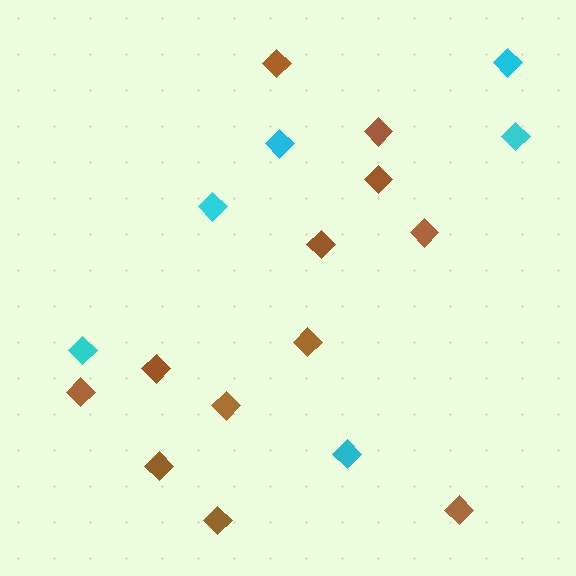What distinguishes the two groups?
There are 2 groups: one group of cyan diamonds (6) and one group of brown diamonds (12).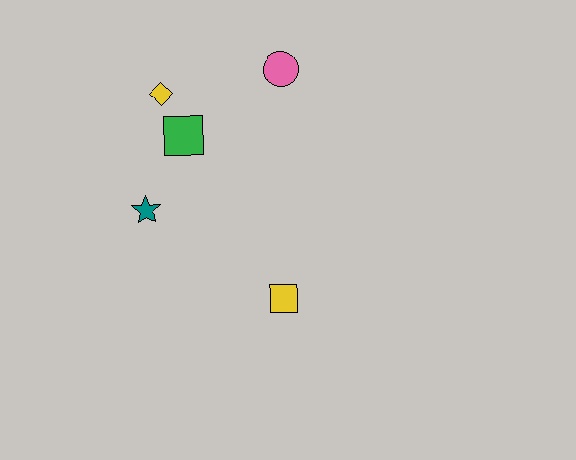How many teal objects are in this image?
There is 1 teal object.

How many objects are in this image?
There are 5 objects.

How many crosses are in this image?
There are no crosses.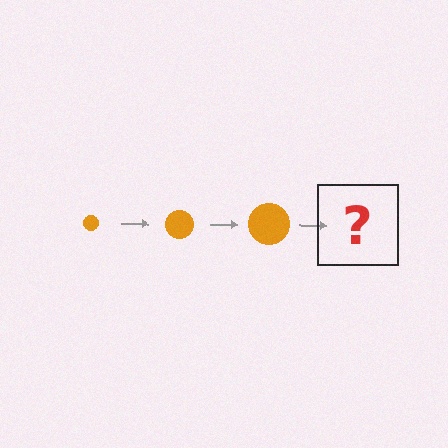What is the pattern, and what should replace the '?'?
The pattern is that the circle gets progressively larger each step. The '?' should be an orange circle, larger than the previous one.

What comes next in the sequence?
The next element should be an orange circle, larger than the previous one.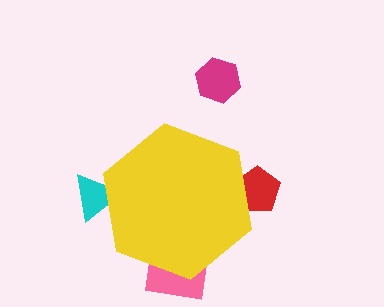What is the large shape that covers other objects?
A yellow hexagon.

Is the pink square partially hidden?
Yes, the pink square is partially hidden behind the yellow hexagon.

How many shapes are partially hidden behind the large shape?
3 shapes are partially hidden.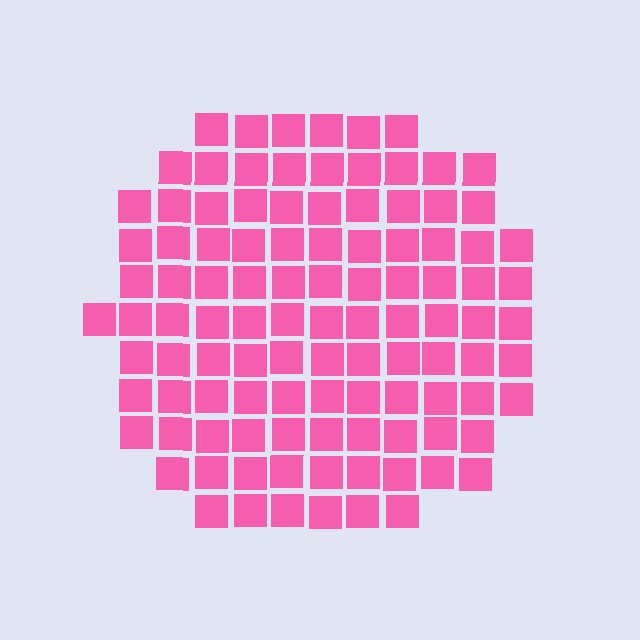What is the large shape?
The large shape is a circle.